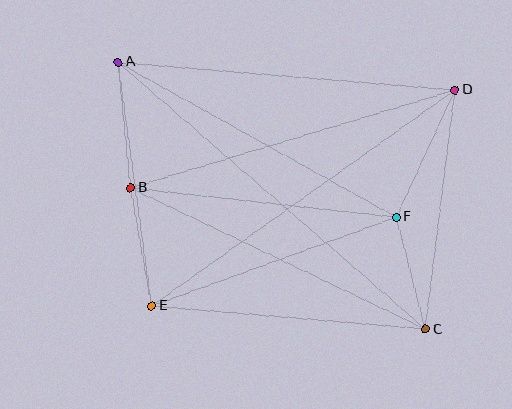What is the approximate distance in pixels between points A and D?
The distance between A and D is approximately 338 pixels.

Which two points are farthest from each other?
Points A and C are farthest from each other.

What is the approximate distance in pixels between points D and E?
The distance between D and E is approximately 372 pixels.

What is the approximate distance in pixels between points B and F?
The distance between B and F is approximately 267 pixels.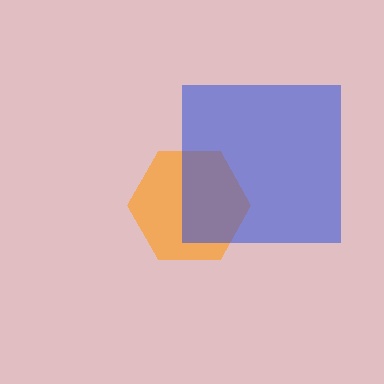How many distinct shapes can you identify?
There are 2 distinct shapes: an orange hexagon, a blue square.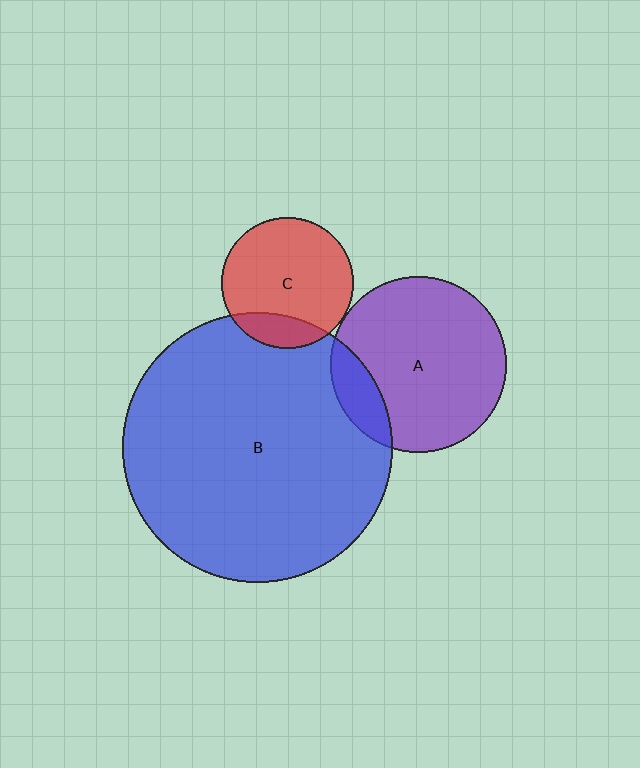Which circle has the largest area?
Circle B (blue).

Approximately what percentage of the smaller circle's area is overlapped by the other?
Approximately 15%.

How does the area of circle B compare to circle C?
Approximately 4.2 times.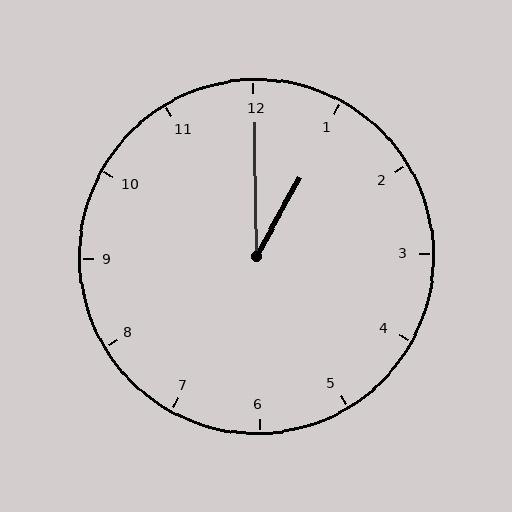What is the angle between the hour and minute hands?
Approximately 30 degrees.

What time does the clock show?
1:00.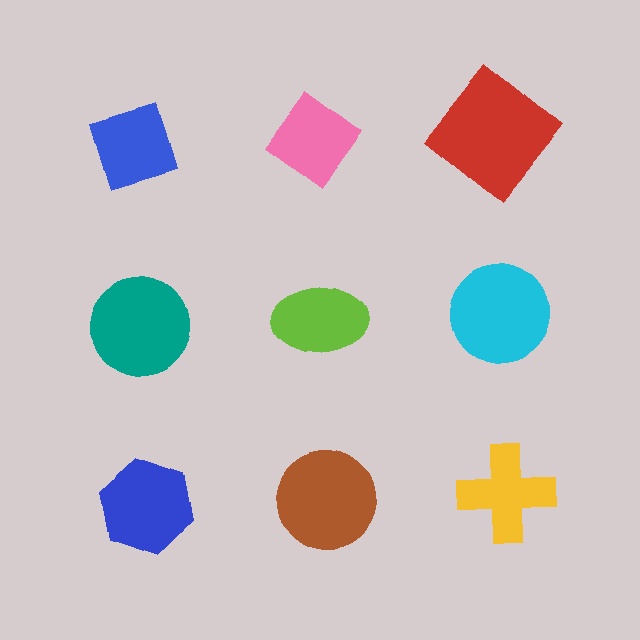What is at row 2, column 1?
A teal circle.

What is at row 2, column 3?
A cyan circle.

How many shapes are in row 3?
3 shapes.